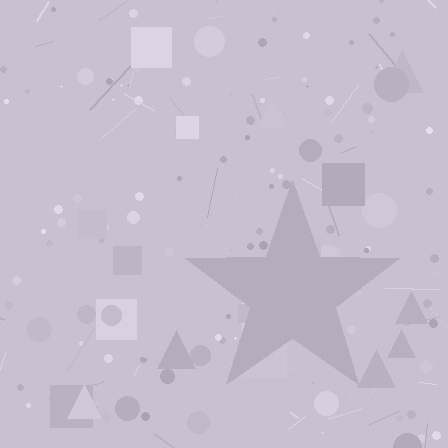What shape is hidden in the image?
A star is hidden in the image.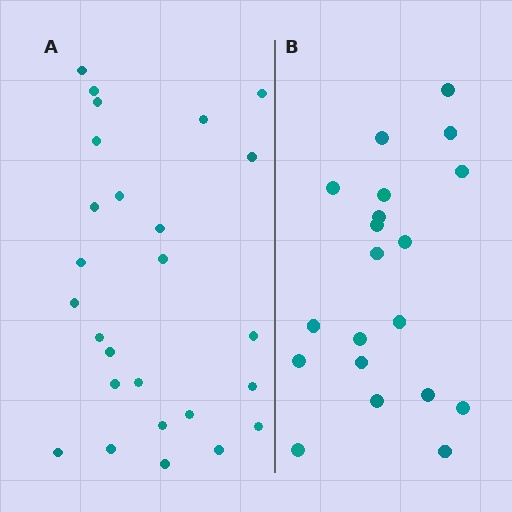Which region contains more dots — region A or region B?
Region A (the left region) has more dots.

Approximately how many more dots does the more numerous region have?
Region A has about 6 more dots than region B.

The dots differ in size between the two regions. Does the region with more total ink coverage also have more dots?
No. Region B has more total ink coverage because its dots are larger, but region A actually contains more individual dots. Total area can be misleading — the number of items is what matters here.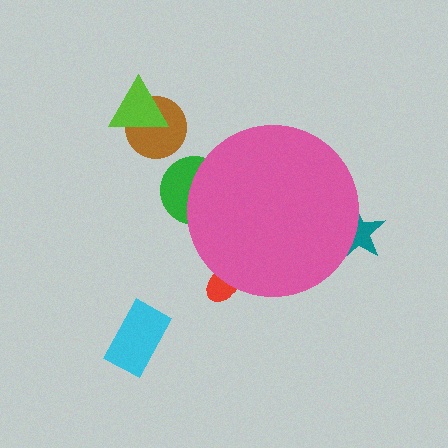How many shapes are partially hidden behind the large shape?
3 shapes are partially hidden.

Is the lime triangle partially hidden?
No, the lime triangle is fully visible.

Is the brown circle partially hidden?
No, the brown circle is fully visible.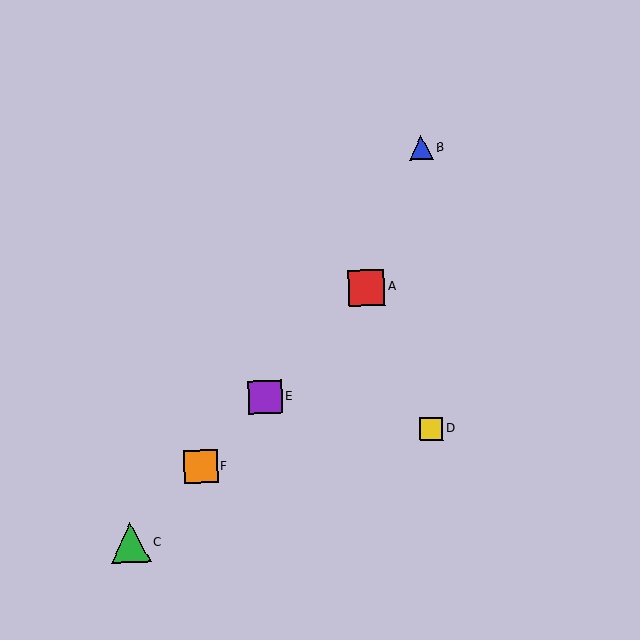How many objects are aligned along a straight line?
4 objects (A, C, E, F) are aligned along a straight line.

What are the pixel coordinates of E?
Object E is at (265, 397).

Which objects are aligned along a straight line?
Objects A, C, E, F are aligned along a straight line.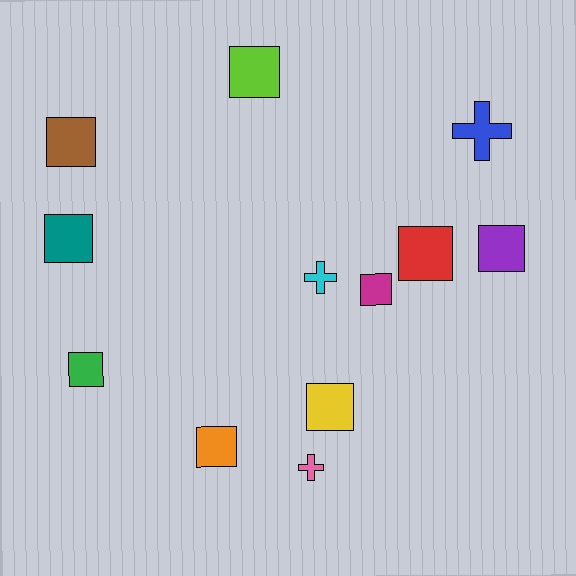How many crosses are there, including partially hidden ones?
There are 3 crosses.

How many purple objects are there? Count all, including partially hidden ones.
There is 1 purple object.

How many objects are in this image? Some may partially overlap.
There are 12 objects.